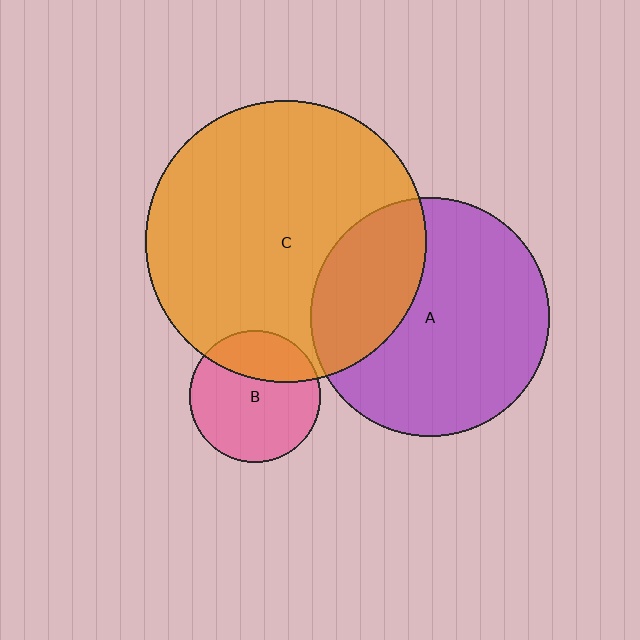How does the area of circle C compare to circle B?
Approximately 4.6 times.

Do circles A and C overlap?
Yes.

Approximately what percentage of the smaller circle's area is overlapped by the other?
Approximately 30%.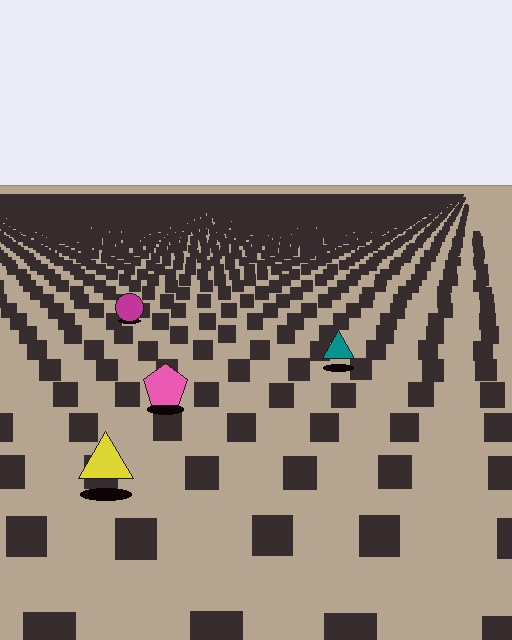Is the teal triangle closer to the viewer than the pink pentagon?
No. The pink pentagon is closer — you can tell from the texture gradient: the ground texture is coarser near it.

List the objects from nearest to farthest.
From nearest to farthest: the yellow triangle, the pink pentagon, the teal triangle, the magenta circle.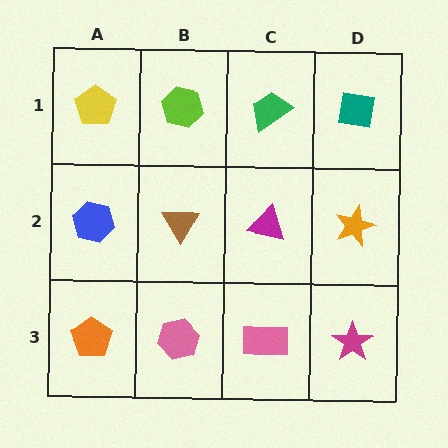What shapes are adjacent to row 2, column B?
A lime hexagon (row 1, column B), a pink hexagon (row 3, column B), a blue hexagon (row 2, column A), a magenta triangle (row 2, column C).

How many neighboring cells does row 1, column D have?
2.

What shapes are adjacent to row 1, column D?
An orange star (row 2, column D), a green trapezoid (row 1, column C).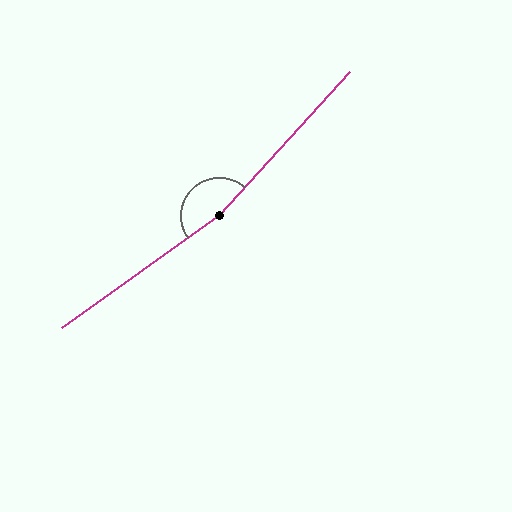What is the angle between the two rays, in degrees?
Approximately 168 degrees.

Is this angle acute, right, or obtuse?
It is obtuse.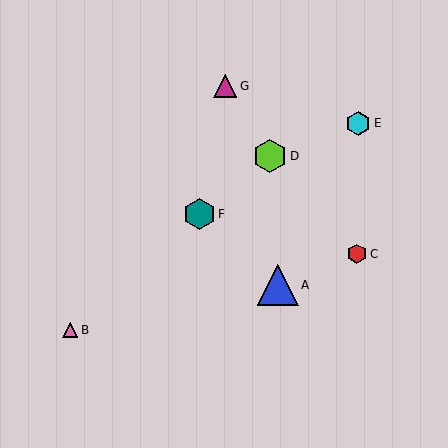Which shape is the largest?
The blue triangle (labeled A) is the largest.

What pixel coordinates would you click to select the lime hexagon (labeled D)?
Click at (270, 156) to select the lime hexagon D.